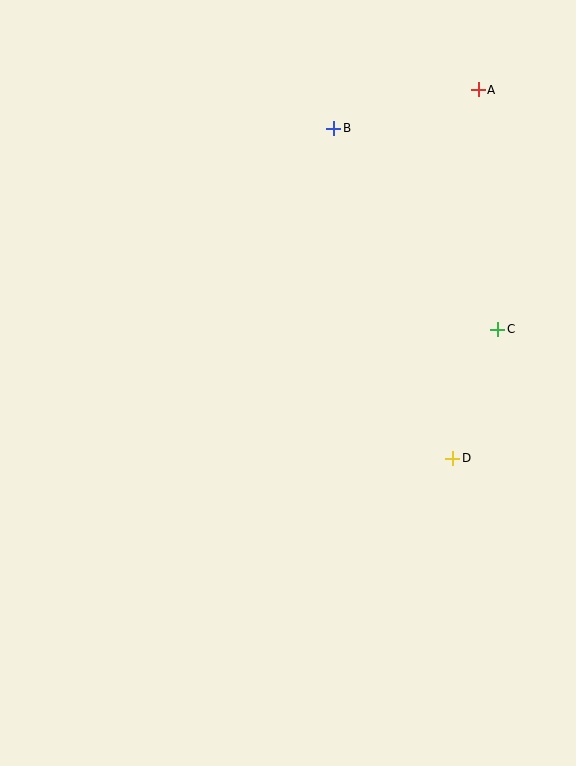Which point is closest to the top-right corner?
Point A is closest to the top-right corner.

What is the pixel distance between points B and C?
The distance between B and C is 259 pixels.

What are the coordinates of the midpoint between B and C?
The midpoint between B and C is at (416, 229).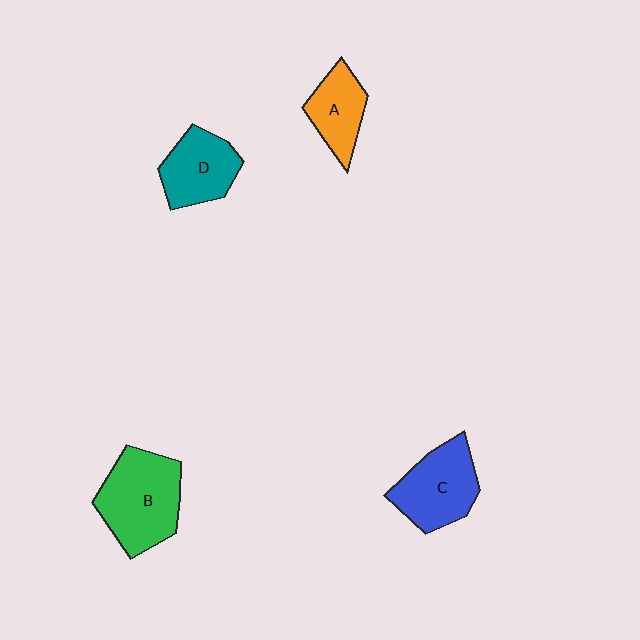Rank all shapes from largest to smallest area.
From largest to smallest: B (green), C (blue), D (teal), A (orange).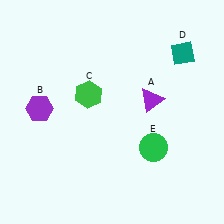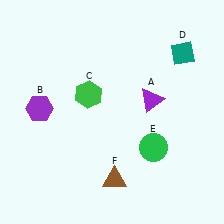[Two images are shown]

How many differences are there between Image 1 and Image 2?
There is 1 difference between the two images.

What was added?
A brown triangle (F) was added in Image 2.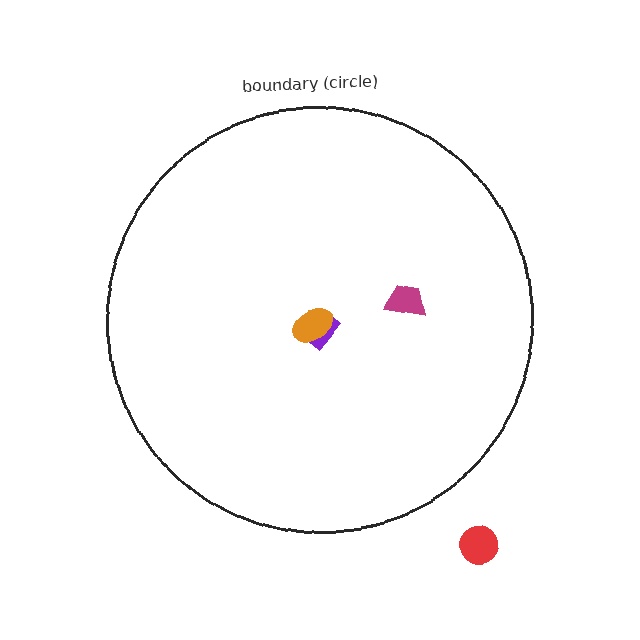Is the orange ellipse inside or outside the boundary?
Inside.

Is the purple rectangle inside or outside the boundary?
Inside.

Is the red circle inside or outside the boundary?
Outside.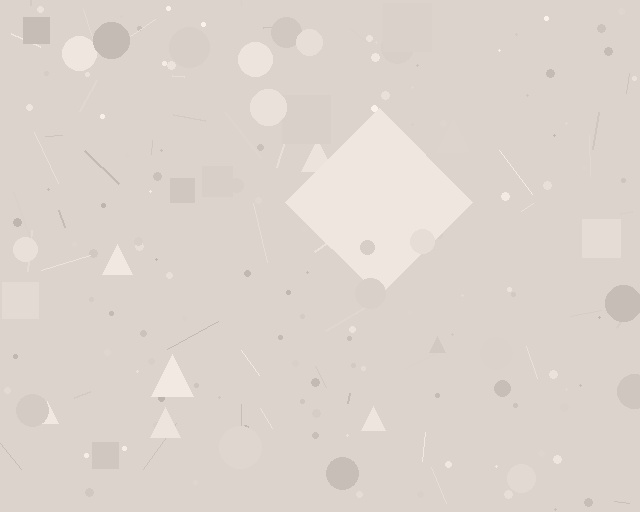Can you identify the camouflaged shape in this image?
The camouflaged shape is a diamond.